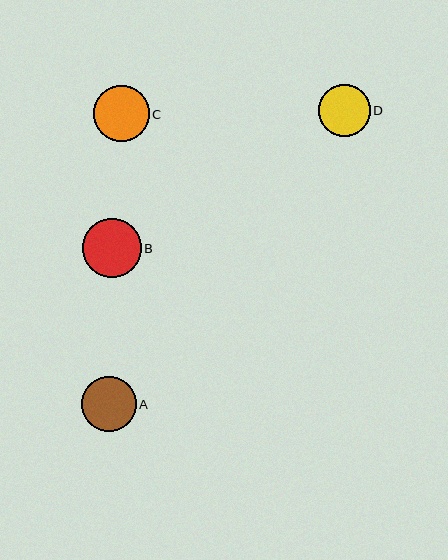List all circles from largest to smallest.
From largest to smallest: B, C, A, D.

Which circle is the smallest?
Circle D is the smallest with a size of approximately 52 pixels.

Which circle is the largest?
Circle B is the largest with a size of approximately 59 pixels.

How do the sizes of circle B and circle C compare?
Circle B and circle C are approximately the same size.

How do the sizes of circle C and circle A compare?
Circle C and circle A are approximately the same size.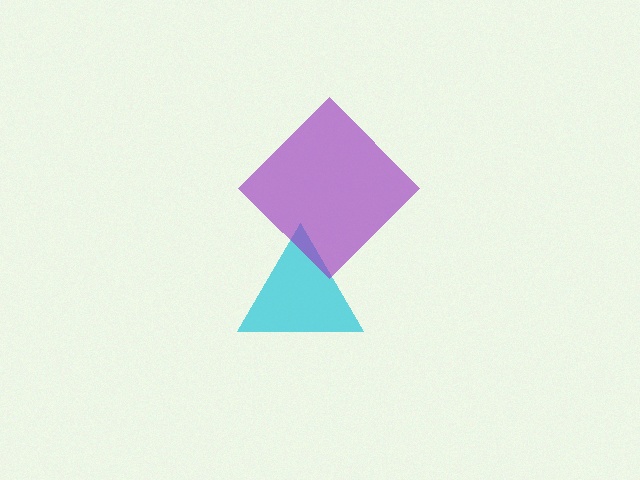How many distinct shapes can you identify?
There are 2 distinct shapes: a cyan triangle, a purple diamond.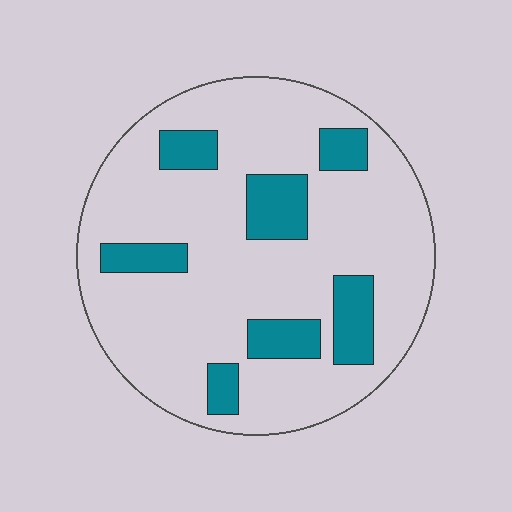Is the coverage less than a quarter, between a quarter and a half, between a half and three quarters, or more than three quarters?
Less than a quarter.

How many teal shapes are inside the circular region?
7.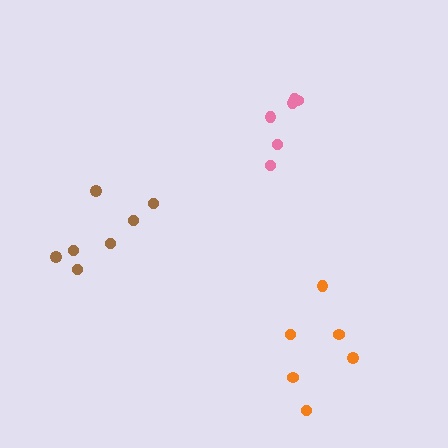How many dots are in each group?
Group 1: 6 dots, Group 2: 7 dots, Group 3: 6 dots (19 total).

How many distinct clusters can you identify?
There are 3 distinct clusters.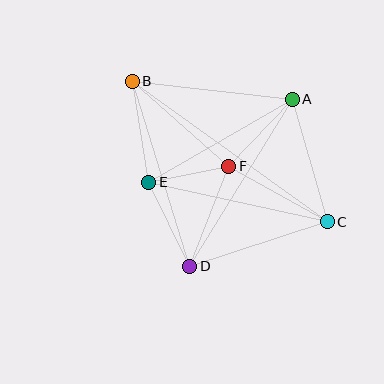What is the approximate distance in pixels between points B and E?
The distance between B and E is approximately 102 pixels.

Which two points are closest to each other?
Points E and F are closest to each other.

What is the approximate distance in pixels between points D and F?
The distance between D and F is approximately 107 pixels.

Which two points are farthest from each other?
Points B and C are farthest from each other.